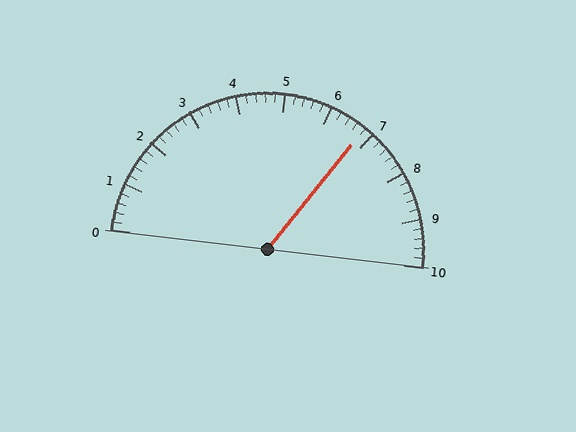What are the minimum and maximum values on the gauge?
The gauge ranges from 0 to 10.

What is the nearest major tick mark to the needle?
The nearest major tick mark is 7.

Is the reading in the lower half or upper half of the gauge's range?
The reading is in the upper half of the range (0 to 10).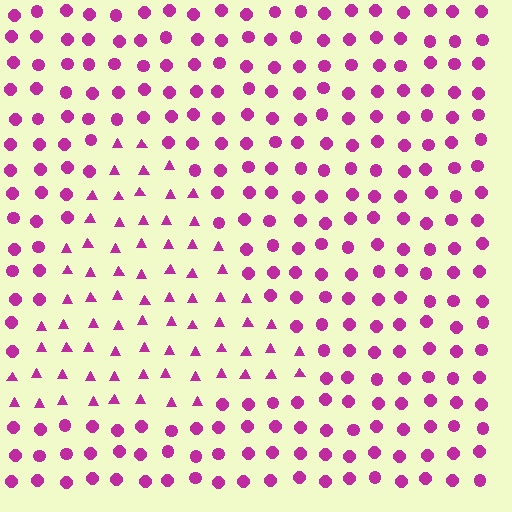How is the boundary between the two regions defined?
The boundary is defined by a change in element shape: triangles inside vs. circles outside. All elements share the same color and spacing.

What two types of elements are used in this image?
The image uses triangles inside the triangle region and circles outside it.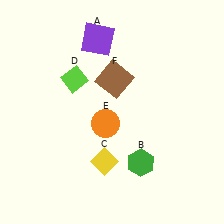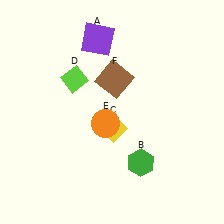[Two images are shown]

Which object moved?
The yellow diamond (C) moved up.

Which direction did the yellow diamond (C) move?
The yellow diamond (C) moved up.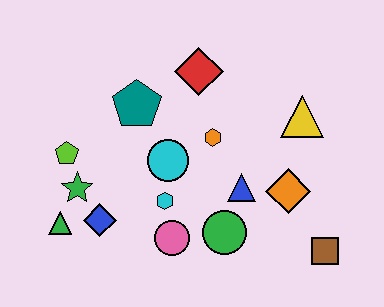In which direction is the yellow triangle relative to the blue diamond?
The yellow triangle is to the right of the blue diamond.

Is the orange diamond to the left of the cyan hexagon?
No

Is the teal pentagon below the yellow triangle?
No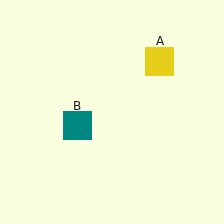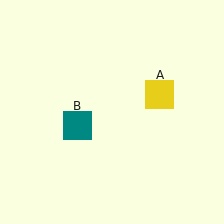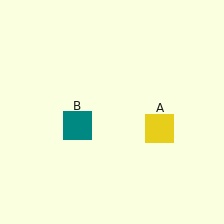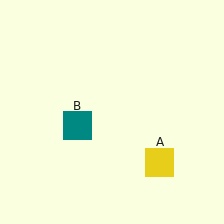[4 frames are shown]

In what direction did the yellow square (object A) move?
The yellow square (object A) moved down.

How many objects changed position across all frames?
1 object changed position: yellow square (object A).